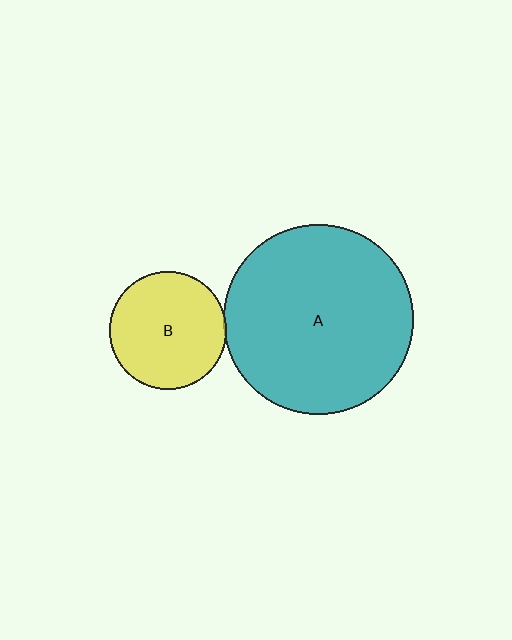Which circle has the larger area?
Circle A (teal).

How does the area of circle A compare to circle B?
Approximately 2.6 times.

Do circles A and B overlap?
Yes.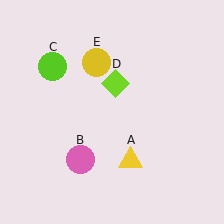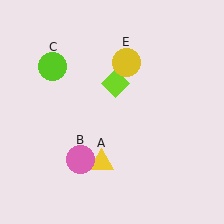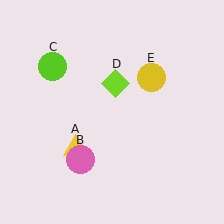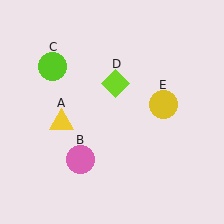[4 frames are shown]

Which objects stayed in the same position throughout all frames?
Pink circle (object B) and lime circle (object C) and lime diamond (object D) remained stationary.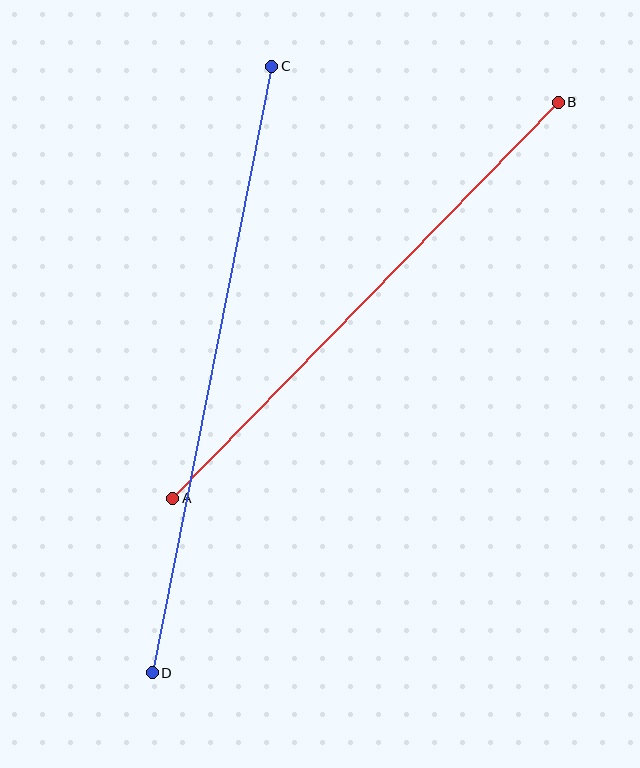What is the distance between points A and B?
The distance is approximately 553 pixels.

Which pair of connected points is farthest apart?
Points C and D are farthest apart.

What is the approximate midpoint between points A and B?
The midpoint is at approximately (365, 300) pixels.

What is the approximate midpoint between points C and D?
The midpoint is at approximately (212, 370) pixels.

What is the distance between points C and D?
The distance is approximately 618 pixels.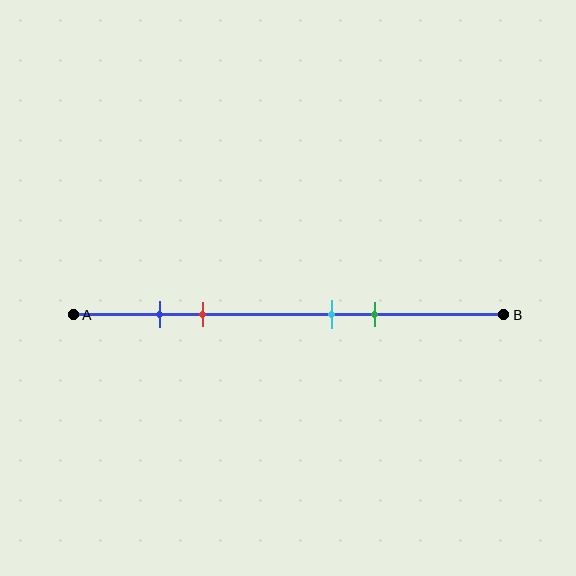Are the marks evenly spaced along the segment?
No, the marks are not evenly spaced.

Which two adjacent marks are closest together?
The blue and red marks are the closest adjacent pair.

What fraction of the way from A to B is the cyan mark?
The cyan mark is approximately 60% (0.6) of the way from A to B.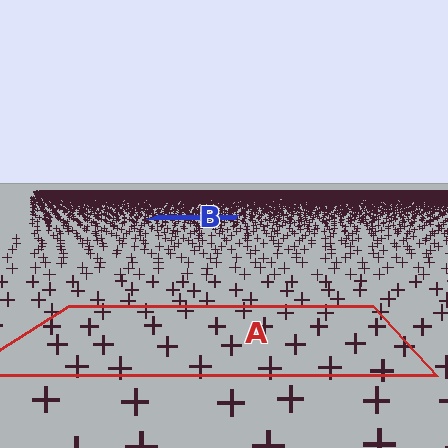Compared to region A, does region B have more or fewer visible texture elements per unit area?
Region B has more texture elements per unit area — they are packed more densely because it is farther away.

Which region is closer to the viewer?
Region A is closer. The texture elements there are larger and more spread out.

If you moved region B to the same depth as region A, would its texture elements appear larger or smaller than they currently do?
They would appear larger. At a closer depth, the same texture elements are projected at a bigger on-screen size.